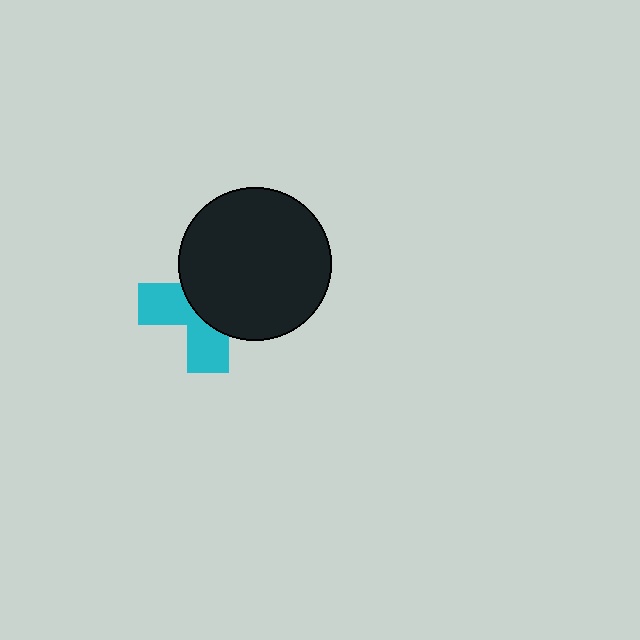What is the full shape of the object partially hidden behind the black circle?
The partially hidden object is a cyan cross.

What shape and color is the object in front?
The object in front is a black circle.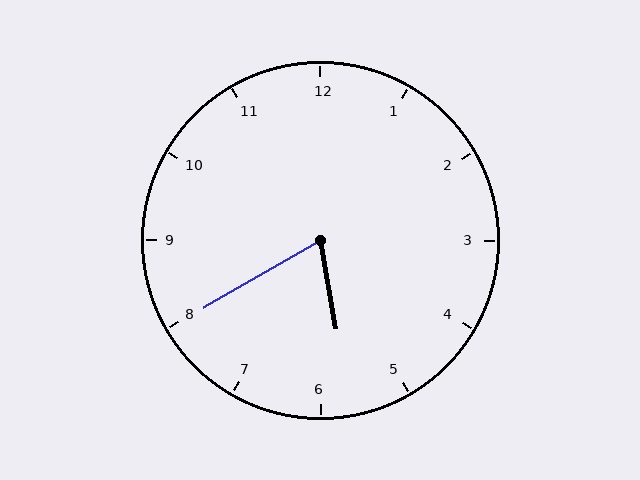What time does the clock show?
5:40.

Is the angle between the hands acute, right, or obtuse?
It is acute.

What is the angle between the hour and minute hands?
Approximately 70 degrees.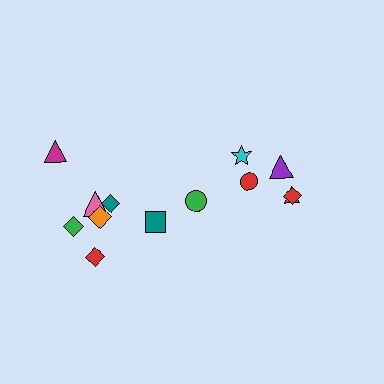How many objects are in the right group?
There are 5 objects.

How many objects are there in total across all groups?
There are 13 objects.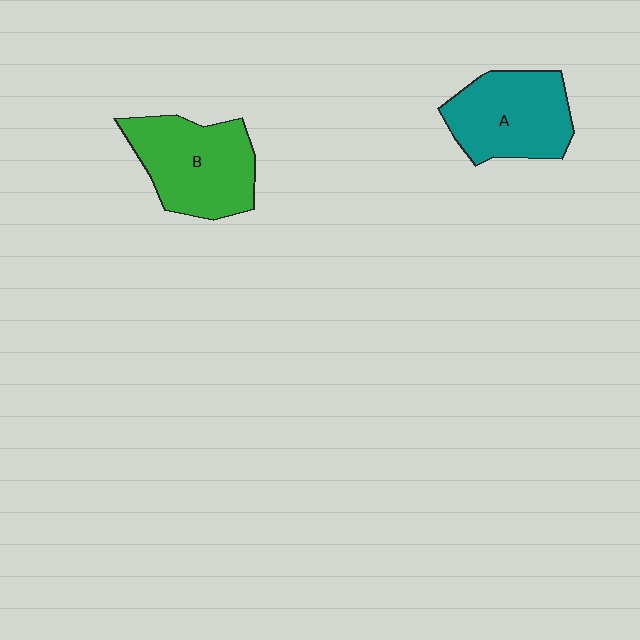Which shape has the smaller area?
Shape A (teal).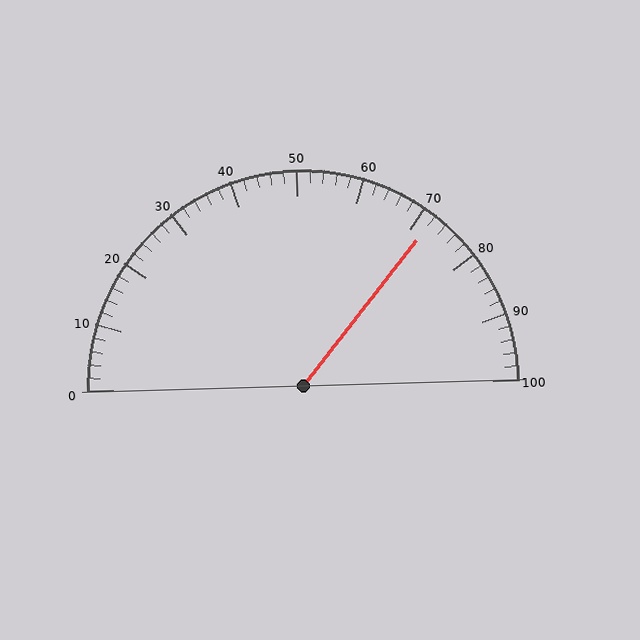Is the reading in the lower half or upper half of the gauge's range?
The reading is in the upper half of the range (0 to 100).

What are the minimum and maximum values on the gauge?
The gauge ranges from 0 to 100.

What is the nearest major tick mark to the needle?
The nearest major tick mark is 70.